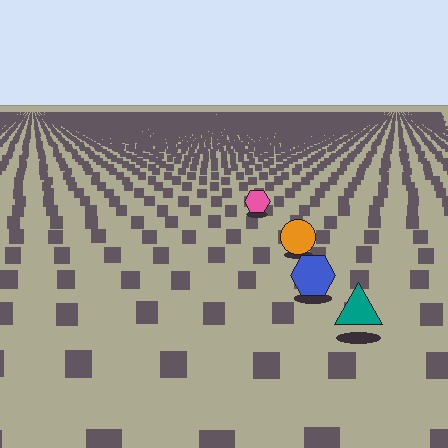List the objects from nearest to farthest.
From nearest to farthest: the teal triangle, the blue hexagon, the orange circle, the pink hexagon.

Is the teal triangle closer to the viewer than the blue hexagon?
Yes. The teal triangle is closer — you can tell from the texture gradient: the ground texture is coarser near it.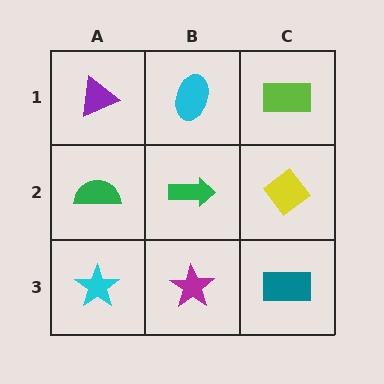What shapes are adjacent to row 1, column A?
A green semicircle (row 2, column A), a cyan ellipse (row 1, column B).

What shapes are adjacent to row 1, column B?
A green arrow (row 2, column B), a purple triangle (row 1, column A), a lime rectangle (row 1, column C).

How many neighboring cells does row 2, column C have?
3.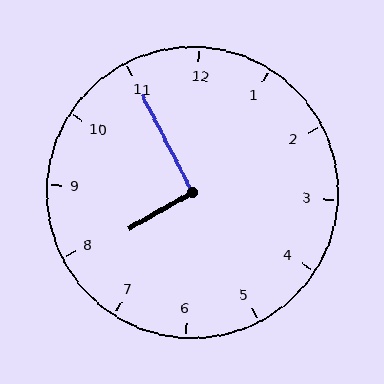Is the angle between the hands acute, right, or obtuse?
It is right.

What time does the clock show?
7:55.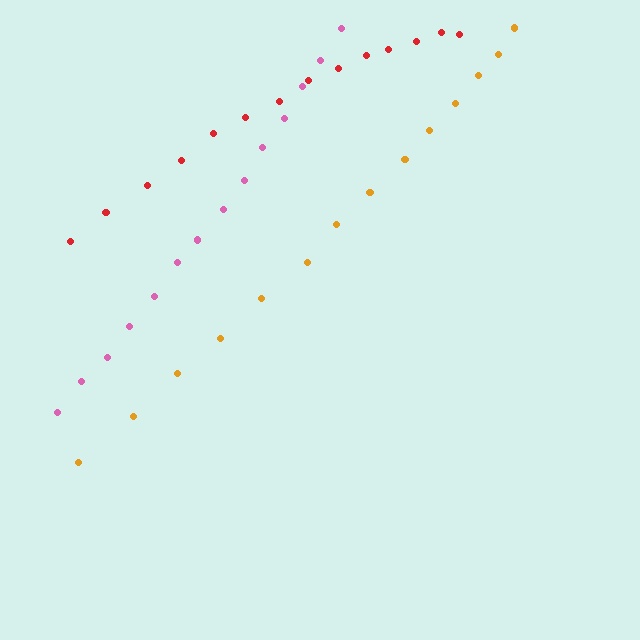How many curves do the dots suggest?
There are 3 distinct paths.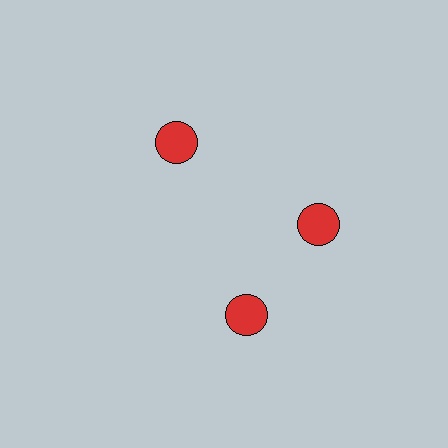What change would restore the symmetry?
The symmetry would be restored by rotating it back into even spacing with its neighbors so that all 3 circles sit at equal angles and equal distance from the center.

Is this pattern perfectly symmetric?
No. The 3 red circles are arranged in a ring, but one element near the 7 o'clock position is rotated out of alignment along the ring, breaking the 3-fold rotational symmetry.